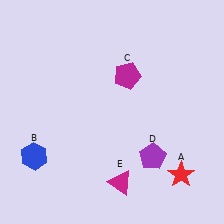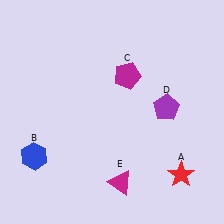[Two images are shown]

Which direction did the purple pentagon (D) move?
The purple pentagon (D) moved up.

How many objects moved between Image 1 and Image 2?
1 object moved between the two images.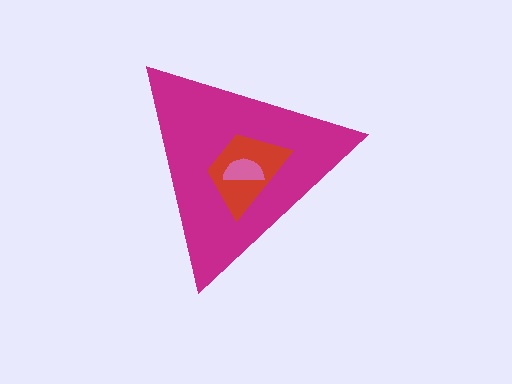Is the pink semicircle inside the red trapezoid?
Yes.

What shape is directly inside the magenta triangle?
The red trapezoid.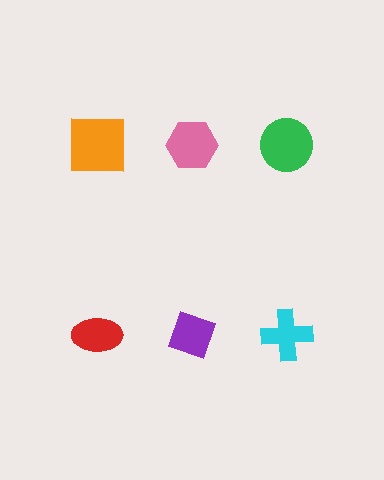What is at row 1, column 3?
A green circle.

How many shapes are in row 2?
3 shapes.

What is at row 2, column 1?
A red ellipse.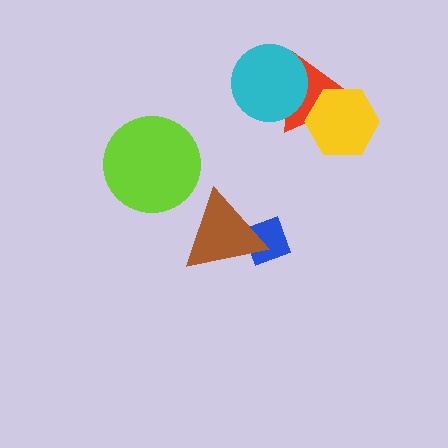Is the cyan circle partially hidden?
No, no other shape covers it.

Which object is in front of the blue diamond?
The brown triangle is in front of the blue diamond.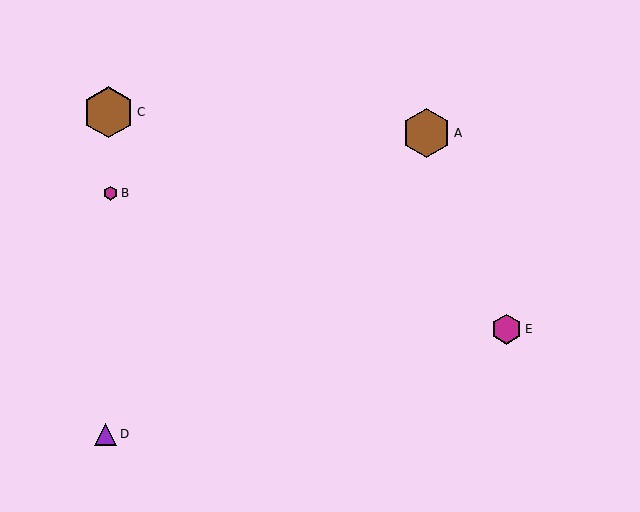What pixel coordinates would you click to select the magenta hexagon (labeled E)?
Click at (507, 329) to select the magenta hexagon E.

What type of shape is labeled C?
Shape C is a brown hexagon.